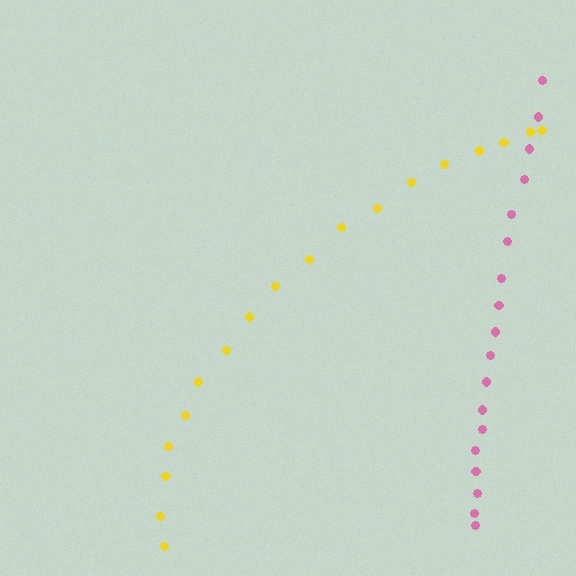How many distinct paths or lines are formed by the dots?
There are 2 distinct paths.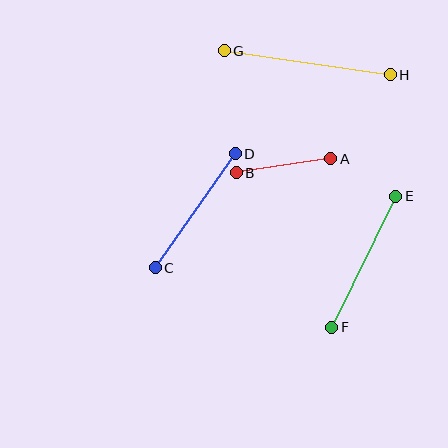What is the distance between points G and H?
The distance is approximately 168 pixels.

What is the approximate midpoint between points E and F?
The midpoint is at approximately (364, 262) pixels.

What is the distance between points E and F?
The distance is approximately 146 pixels.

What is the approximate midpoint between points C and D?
The midpoint is at approximately (195, 211) pixels.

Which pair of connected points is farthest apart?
Points G and H are farthest apart.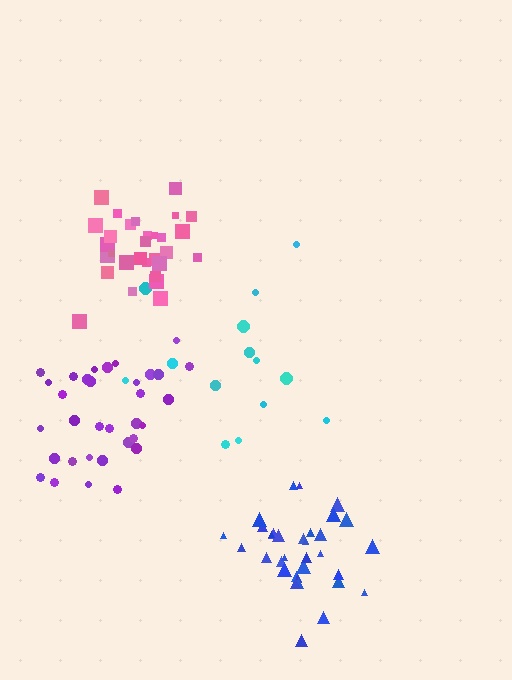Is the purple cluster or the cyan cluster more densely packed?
Purple.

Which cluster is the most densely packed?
Blue.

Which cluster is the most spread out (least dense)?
Cyan.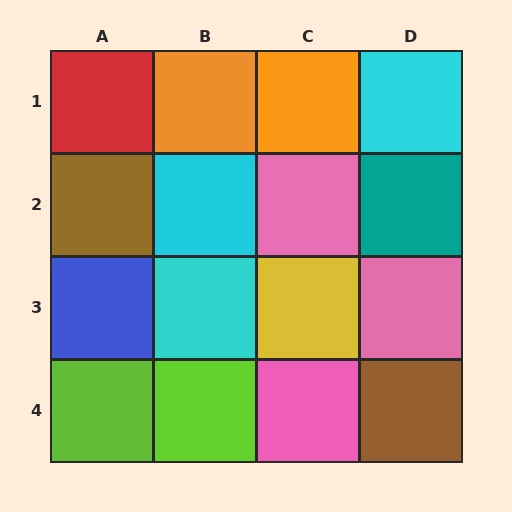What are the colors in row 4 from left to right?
Lime, lime, pink, brown.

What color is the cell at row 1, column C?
Orange.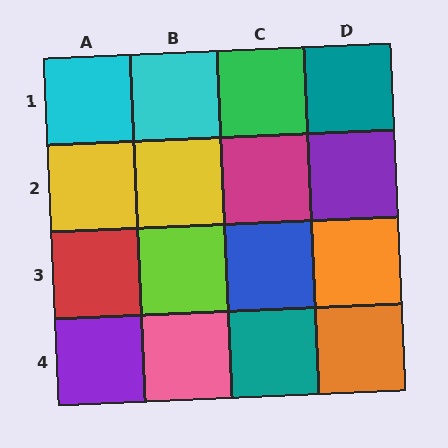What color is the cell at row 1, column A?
Cyan.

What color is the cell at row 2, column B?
Yellow.